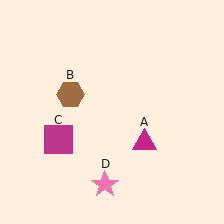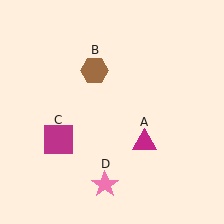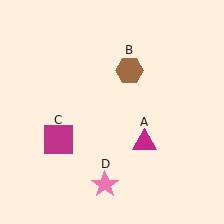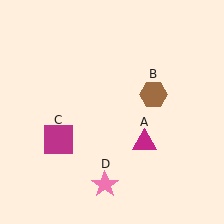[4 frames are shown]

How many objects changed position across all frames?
1 object changed position: brown hexagon (object B).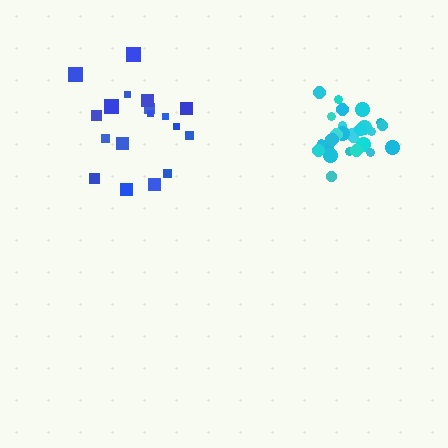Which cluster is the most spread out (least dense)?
Blue.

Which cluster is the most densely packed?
Cyan.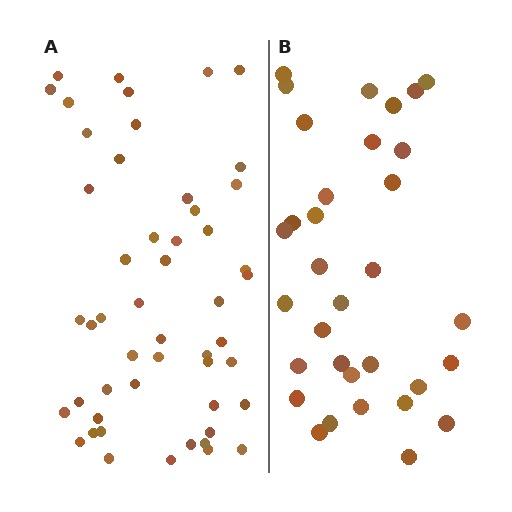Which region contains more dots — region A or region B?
Region A (the left region) has more dots.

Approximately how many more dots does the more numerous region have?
Region A has approximately 20 more dots than region B.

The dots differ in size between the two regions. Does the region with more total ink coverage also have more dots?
No. Region B has more total ink coverage because its dots are larger, but region A actually contains more individual dots. Total area can be misleading — the number of items is what matters here.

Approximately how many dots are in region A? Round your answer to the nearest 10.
About 50 dots. (The exact count is 51, which rounds to 50.)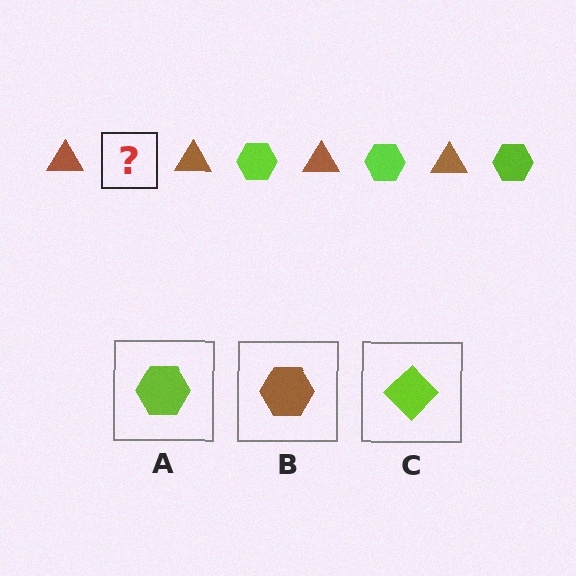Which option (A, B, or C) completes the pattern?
A.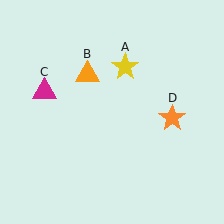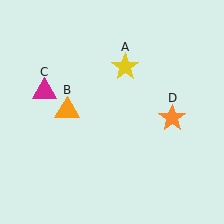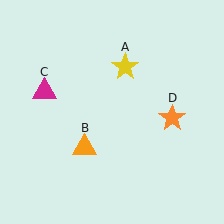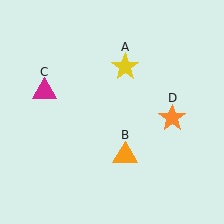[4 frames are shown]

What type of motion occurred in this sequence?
The orange triangle (object B) rotated counterclockwise around the center of the scene.